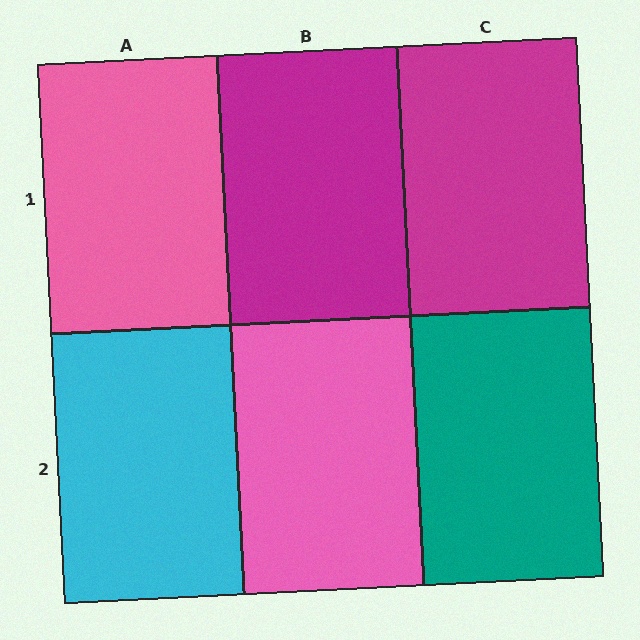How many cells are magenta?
2 cells are magenta.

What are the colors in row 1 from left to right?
Pink, magenta, magenta.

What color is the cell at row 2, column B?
Pink.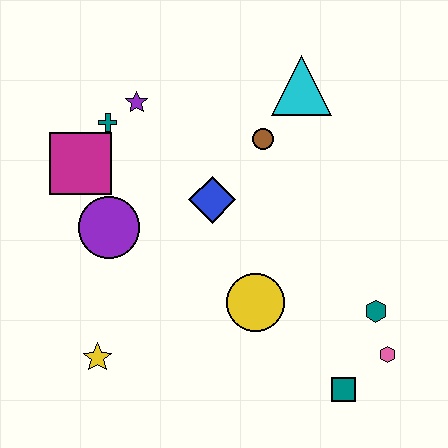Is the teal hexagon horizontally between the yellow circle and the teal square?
No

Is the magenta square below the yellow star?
No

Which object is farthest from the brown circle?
The yellow star is farthest from the brown circle.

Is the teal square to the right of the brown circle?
Yes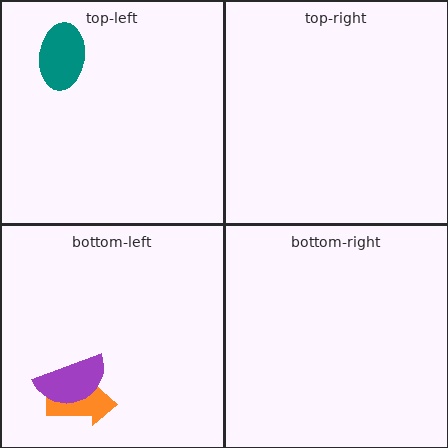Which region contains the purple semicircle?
The bottom-left region.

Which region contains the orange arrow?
The bottom-left region.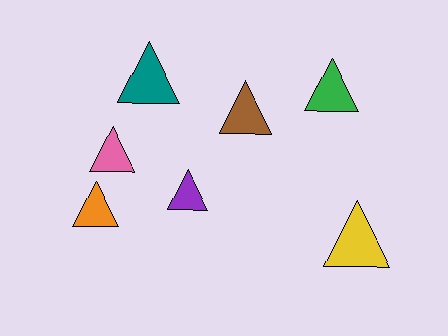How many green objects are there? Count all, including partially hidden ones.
There is 1 green object.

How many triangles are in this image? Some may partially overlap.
There are 7 triangles.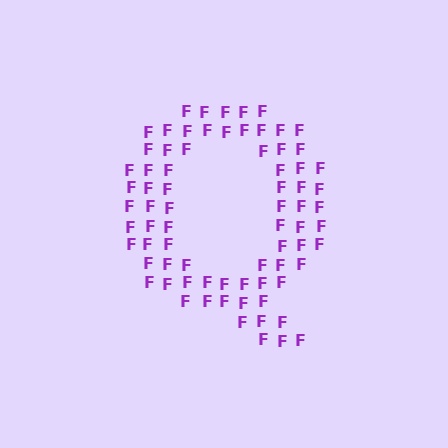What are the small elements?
The small elements are letter F's.